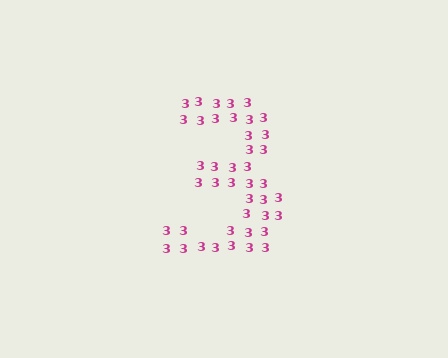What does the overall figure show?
The overall figure shows the digit 3.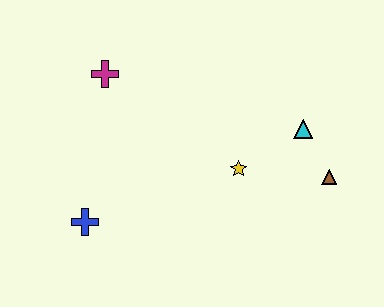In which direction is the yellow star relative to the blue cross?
The yellow star is to the right of the blue cross.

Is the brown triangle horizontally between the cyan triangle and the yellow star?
No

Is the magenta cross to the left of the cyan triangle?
Yes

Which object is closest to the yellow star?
The cyan triangle is closest to the yellow star.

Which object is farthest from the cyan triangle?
The blue cross is farthest from the cyan triangle.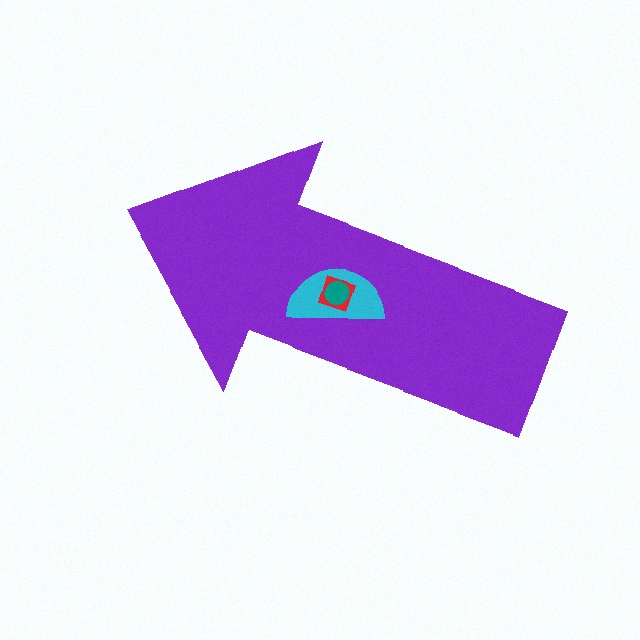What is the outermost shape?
The purple arrow.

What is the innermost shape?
The teal circle.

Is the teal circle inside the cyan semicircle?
Yes.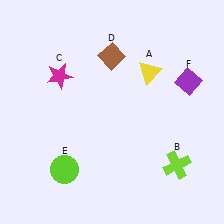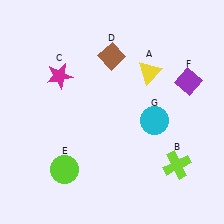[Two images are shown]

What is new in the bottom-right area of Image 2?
A cyan circle (G) was added in the bottom-right area of Image 2.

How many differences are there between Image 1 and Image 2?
There is 1 difference between the two images.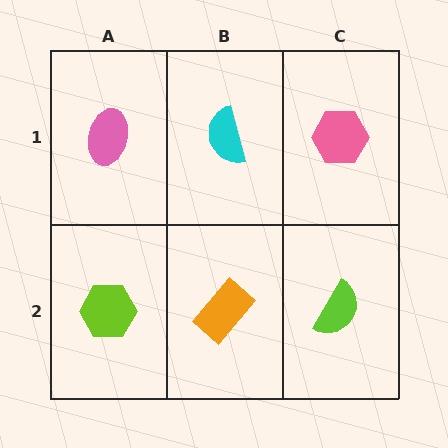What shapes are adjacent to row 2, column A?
A pink ellipse (row 1, column A), an orange rectangle (row 2, column B).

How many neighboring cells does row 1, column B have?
3.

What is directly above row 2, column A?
A pink ellipse.